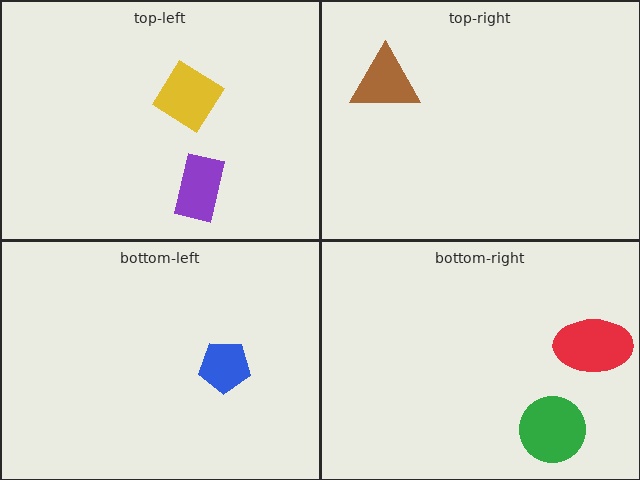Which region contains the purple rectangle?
The top-left region.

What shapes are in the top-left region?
The purple rectangle, the yellow diamond.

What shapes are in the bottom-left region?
The blue pentagon.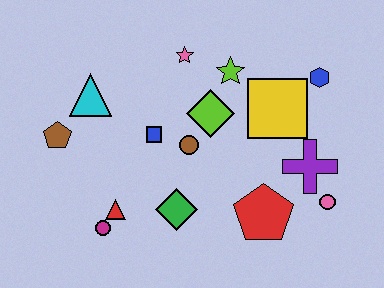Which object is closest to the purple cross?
The pink circle is closest to the purple cross.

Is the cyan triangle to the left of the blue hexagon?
Yes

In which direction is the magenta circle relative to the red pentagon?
The magenta circle is to the left of the red pentagon.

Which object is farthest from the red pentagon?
The brown pentagon is farthest from the red pentagon.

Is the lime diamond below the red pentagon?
No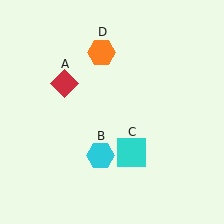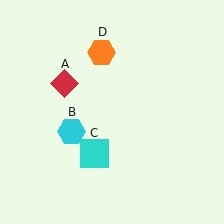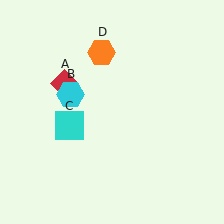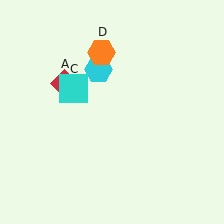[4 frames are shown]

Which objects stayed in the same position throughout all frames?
Red diamond (object A) and orange hexagon (object D) remained stationary.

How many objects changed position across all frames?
2 objects changed position: cyan hexagon (object B), cyan square (object C).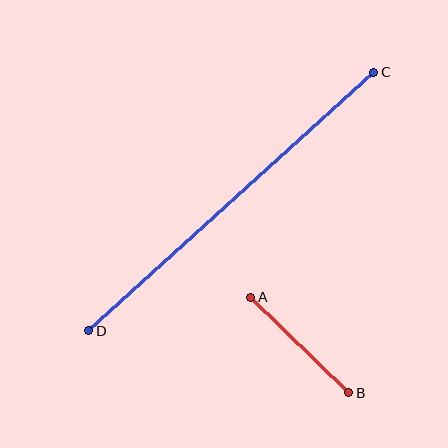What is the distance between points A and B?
The distance is approximately 137 pixels.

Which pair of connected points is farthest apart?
Points C and D are farthest apart.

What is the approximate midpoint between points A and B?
The midpoint is at approximately (300, 345) pixels.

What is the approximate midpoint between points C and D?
The midpoint is at approximately (231, 201) pixels.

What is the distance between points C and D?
The distance is approximately 385 pixels.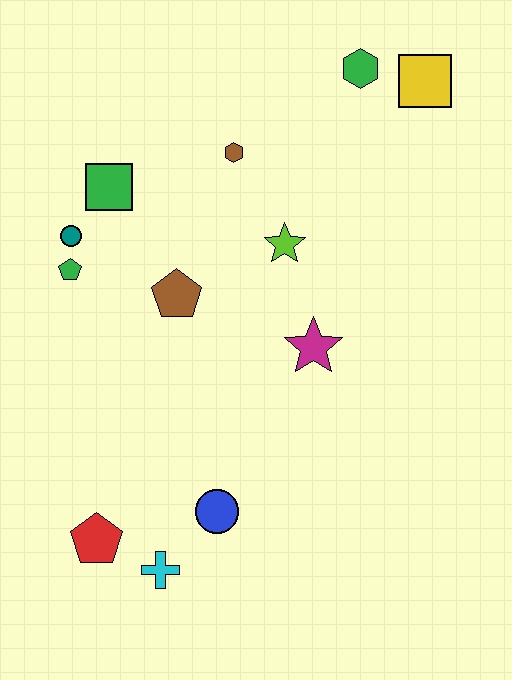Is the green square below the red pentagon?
No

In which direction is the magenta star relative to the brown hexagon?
The magenta star is below the brown hexagon.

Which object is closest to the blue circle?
The cyan cross is closest to the blue circle.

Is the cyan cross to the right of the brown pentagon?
No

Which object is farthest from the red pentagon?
The yellow square is farthest from the red pentagon.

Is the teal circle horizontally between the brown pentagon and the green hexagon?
No